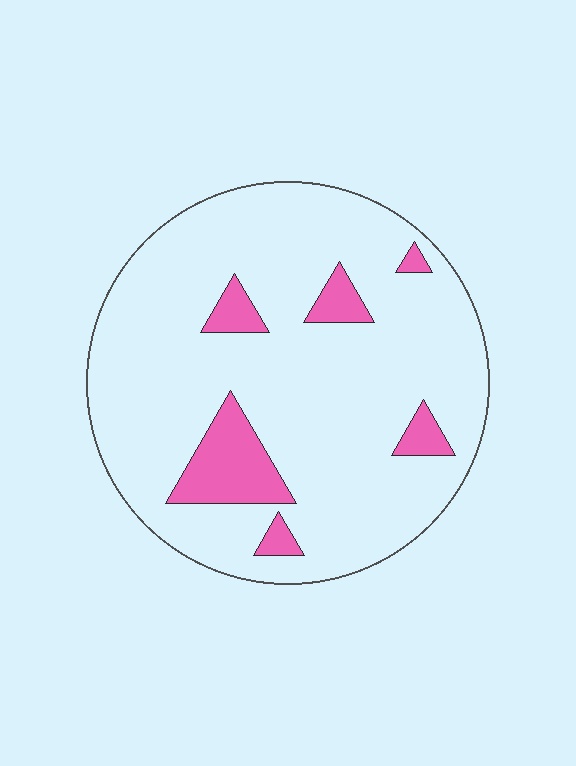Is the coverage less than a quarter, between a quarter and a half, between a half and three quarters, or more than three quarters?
Less than a quarter.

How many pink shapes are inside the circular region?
6.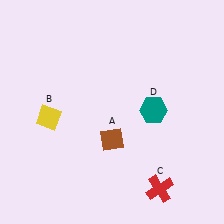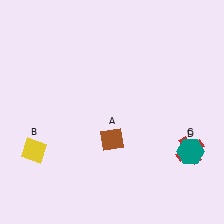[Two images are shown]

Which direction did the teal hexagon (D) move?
The teal hexagon (D) moved down.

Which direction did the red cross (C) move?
The red cross (C) moved up.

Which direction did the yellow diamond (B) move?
The yellow diamond (B) moved down.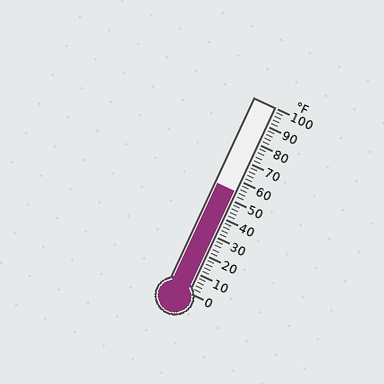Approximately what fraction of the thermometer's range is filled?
The thermometer is filled to approximately 55% of its range.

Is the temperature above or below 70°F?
The temperature is below 70°F.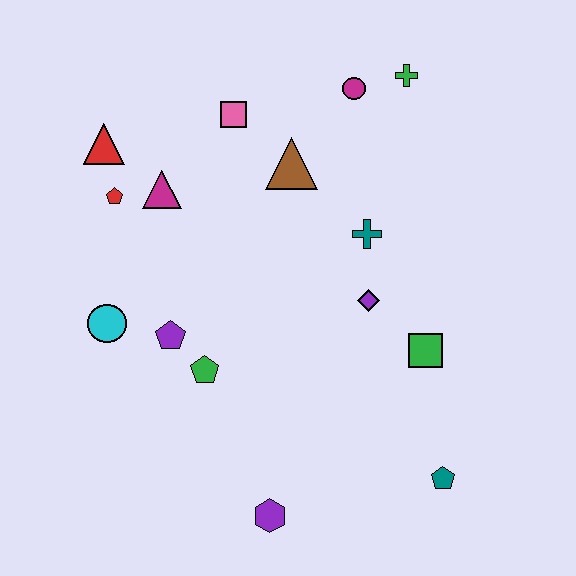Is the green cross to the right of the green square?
No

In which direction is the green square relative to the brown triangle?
The green square is below the brown triangle.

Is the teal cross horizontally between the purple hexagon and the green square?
Yes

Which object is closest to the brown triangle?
The pink square is closest to the brown triangle.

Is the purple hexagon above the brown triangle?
No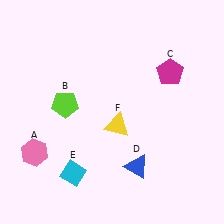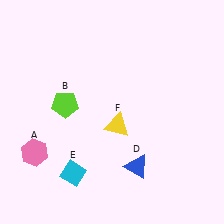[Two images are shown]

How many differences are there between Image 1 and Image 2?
There is 1 difference between the two images.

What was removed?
The magenta pentagon (C) was removed in Image 2.